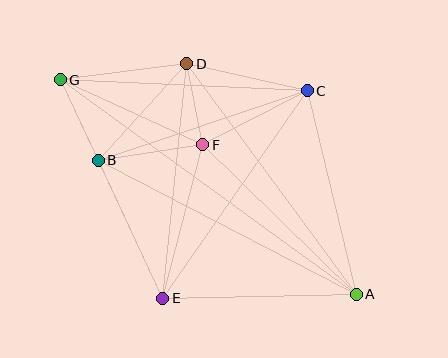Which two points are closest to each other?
Points D and F are closest to each other.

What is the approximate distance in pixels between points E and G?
The distance between E and G is approximately 241 pixels.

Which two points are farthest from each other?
Points A and G are farthest from each other.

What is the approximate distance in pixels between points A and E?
The distance between A and E is approximately 193 pixels.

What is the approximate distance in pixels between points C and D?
The distance between C and D is approximately 124 pixels.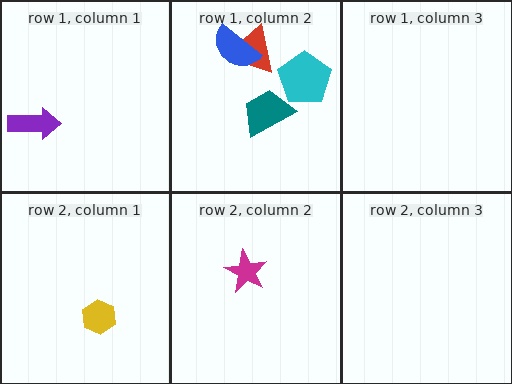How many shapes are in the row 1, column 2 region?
4.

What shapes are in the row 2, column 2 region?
The magenta star.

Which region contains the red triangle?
The row 1, column 2 region.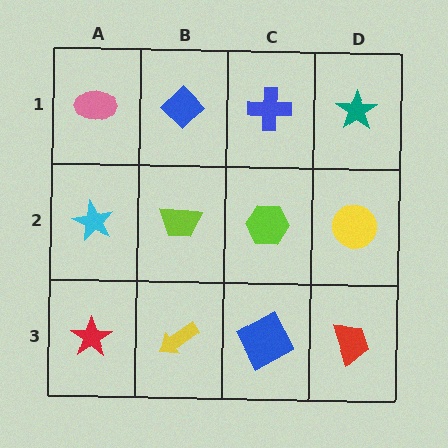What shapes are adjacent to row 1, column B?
A lime trapezoid (row 2, column B), a pink ellipse (row 1, column A), a blue cross (row 1, column C).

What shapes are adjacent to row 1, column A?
A cyan star (row 2, column A), a blue diamond (row 1, column B).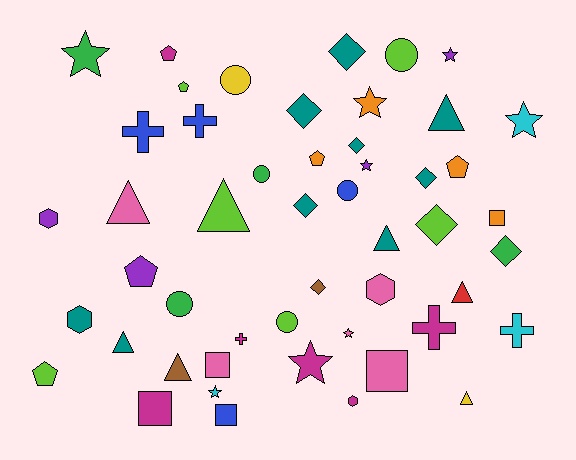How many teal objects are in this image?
There are 9 teal objects.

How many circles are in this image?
There are 6 circles.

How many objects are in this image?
There are 50 objects.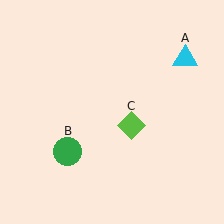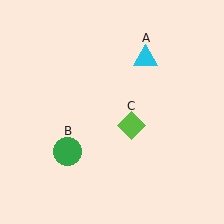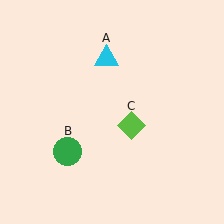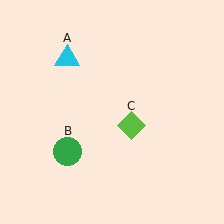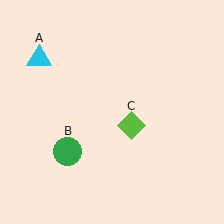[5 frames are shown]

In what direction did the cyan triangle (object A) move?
The cyan triangle (object A) moved left.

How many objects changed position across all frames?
1 object changed position: cyan triangle (object A).